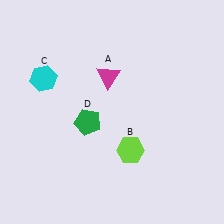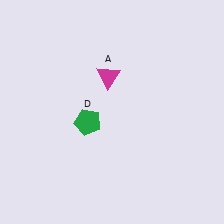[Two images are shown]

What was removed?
The cyan hexagon (C), the lime hexagon (B) were removed in Image 2.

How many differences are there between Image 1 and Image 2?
There are 2 differences between the two images.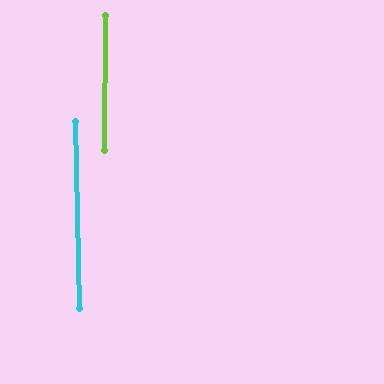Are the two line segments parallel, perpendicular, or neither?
Parallel — their directions differ by only 1.8°.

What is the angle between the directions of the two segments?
Approximately 2 degrees.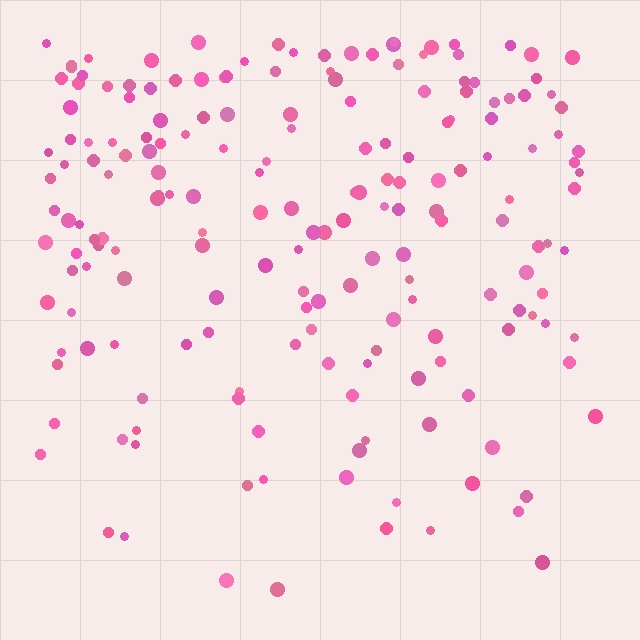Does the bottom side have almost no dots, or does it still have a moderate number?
Still a moderate number, just noticeably fewer than the top.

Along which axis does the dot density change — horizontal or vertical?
Vertical.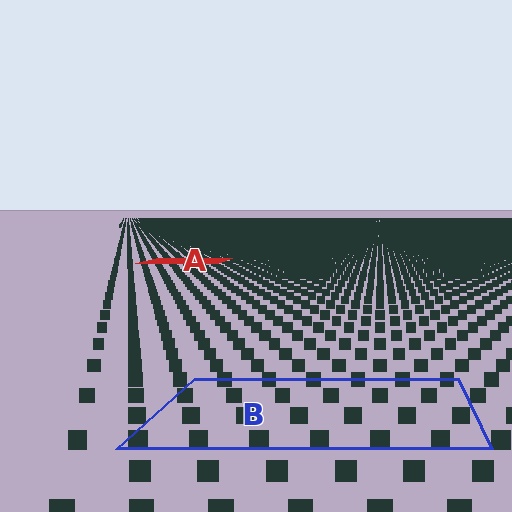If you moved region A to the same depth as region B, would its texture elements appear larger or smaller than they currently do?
They would appear larger. At a closer depth, the same texture elements are projected at a bigger on-screen size.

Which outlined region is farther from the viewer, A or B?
Region A is farther from the viewer — the texture elements inside it appear smaller and more densely packed.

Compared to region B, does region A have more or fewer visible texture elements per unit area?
Region A has more texture elements per unit area — they are packed more densely because it is farther away.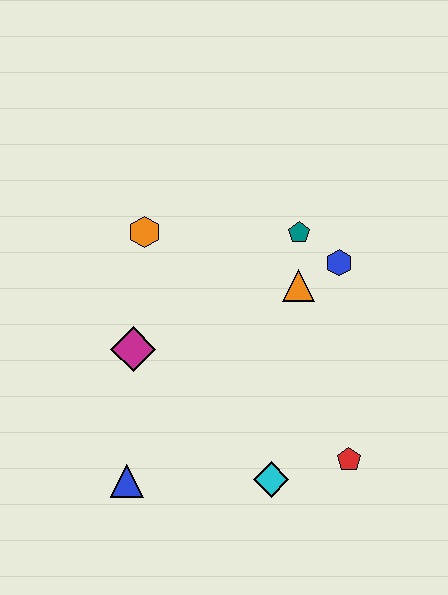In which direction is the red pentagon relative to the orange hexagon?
The red pentagon is below the orange hexagon.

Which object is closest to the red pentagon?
The cyan diamond is closest to the red pentagon.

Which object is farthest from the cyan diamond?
The orange hexagon is farthest from the cyan diamond.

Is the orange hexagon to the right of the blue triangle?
Yes